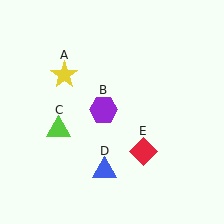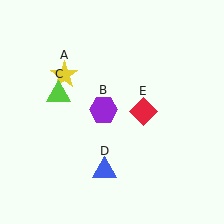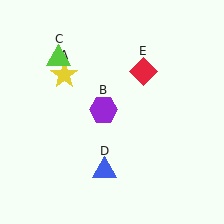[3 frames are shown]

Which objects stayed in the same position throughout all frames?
Yellow star (object A) and purple hexagon (object B) and blue triangle (object D) remained stationary.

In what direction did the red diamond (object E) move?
The red diamond (object E) moved up.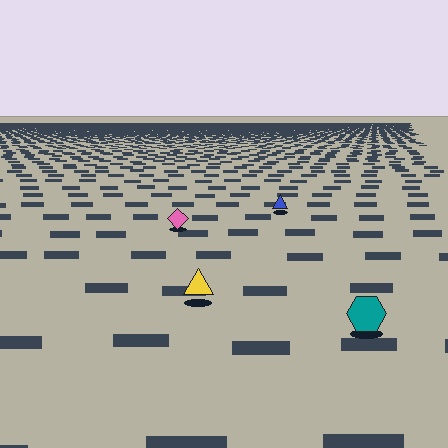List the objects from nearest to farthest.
From nearest to farthest: the teal hexagon, the yellow triangle, the pink diamond, the blue triangle.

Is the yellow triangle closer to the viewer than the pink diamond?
Yes. The yellow triangle is closer — you can tell from the texture gradient: the ground texture is coarser near it.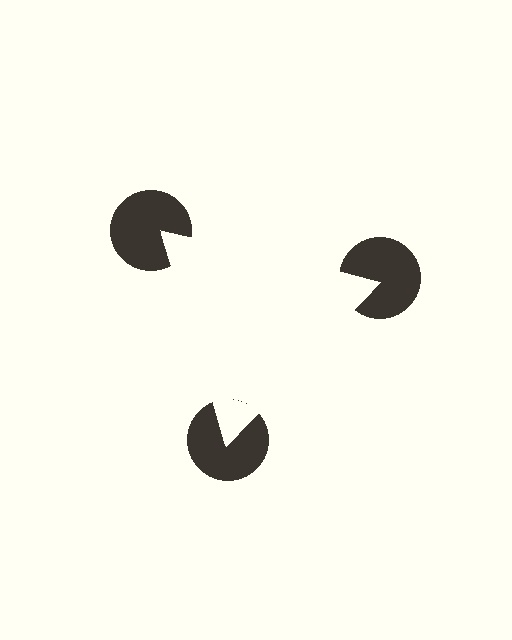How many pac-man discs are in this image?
There are 3 — one at each vertex of the illusory triangle.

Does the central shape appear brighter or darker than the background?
It typically appears slightly brighter than the background, even though no actual brightness change is drawn.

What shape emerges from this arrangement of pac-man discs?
An illusory triangle — its edges are inferred from the aligned wedge cuts in the pac-man discs, not physically drawn.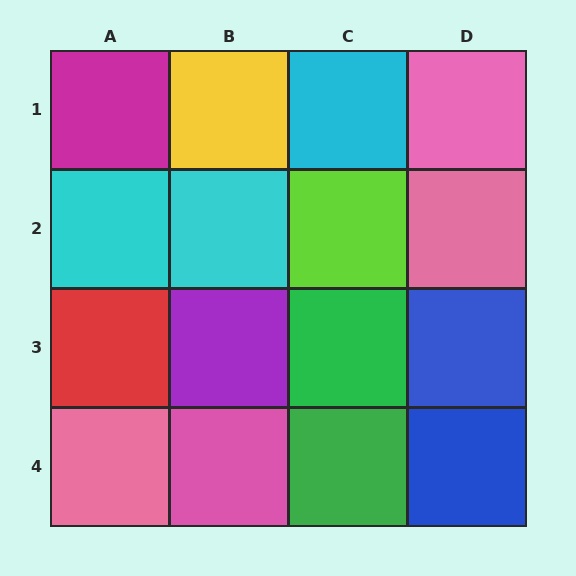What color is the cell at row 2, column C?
Lime.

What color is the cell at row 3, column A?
Red.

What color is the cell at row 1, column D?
Pink.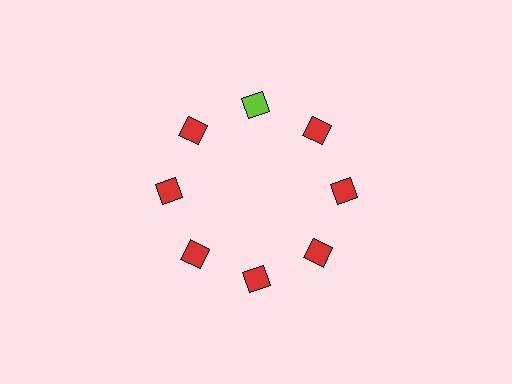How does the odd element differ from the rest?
It has a different color: lime instead of red.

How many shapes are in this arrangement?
There are 8 shapes arranged in a ring pattern.